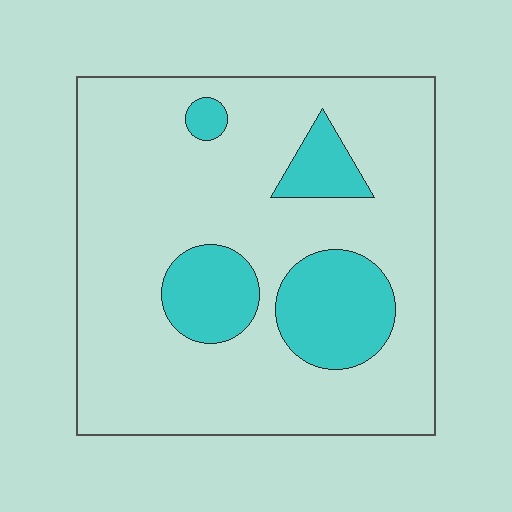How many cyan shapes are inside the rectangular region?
4.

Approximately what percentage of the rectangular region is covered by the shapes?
Approximately 20%.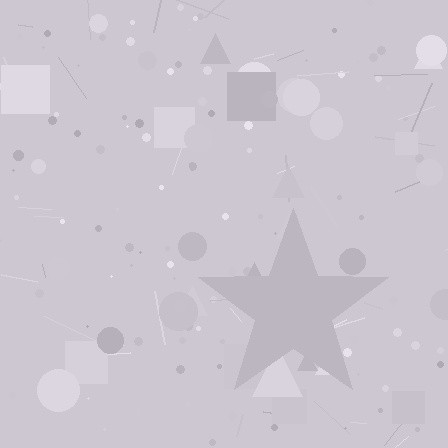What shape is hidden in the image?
A star is hidden in the image.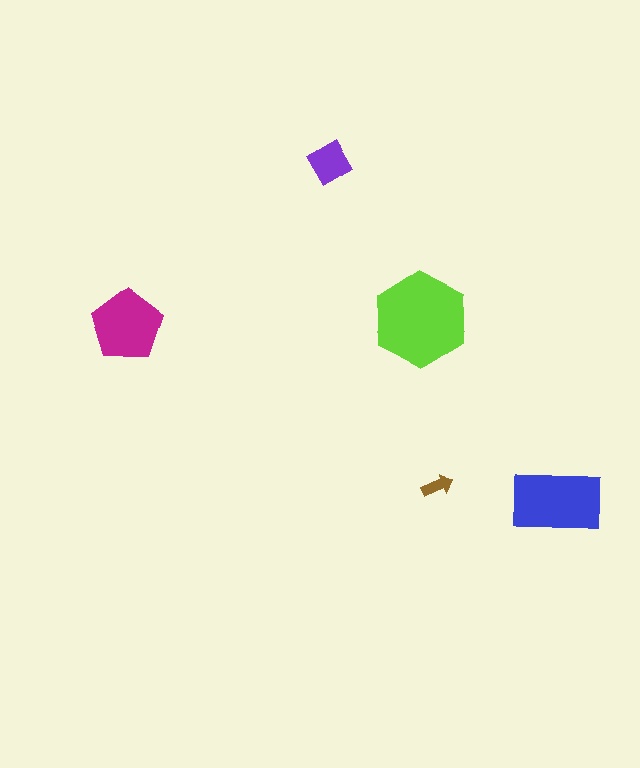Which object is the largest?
The lime hexagon.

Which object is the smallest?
The brown arrow.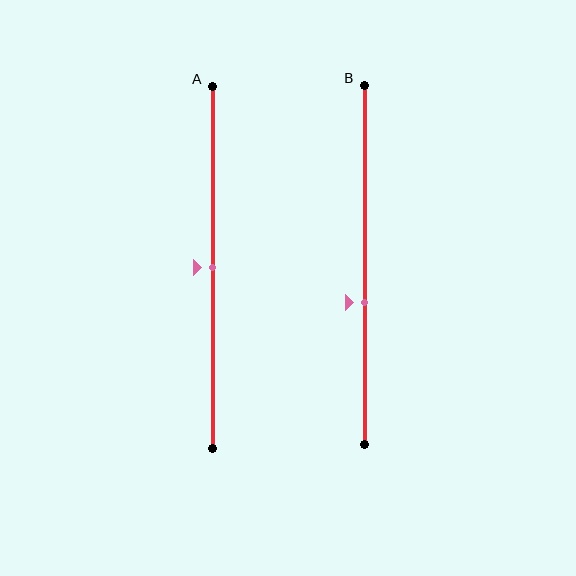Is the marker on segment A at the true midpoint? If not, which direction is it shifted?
Yes, the marker on segment A is at the true midpoint.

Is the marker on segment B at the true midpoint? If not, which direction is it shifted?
No, the marker on segment B is shifted downward by about 11% of the segment length.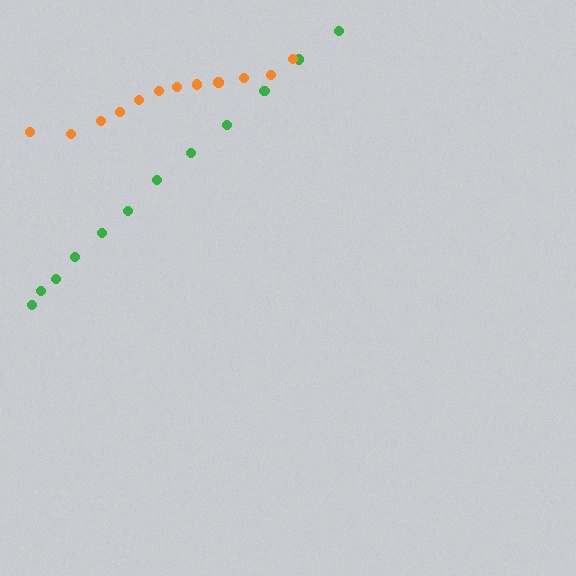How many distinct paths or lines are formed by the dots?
There are 2 distinct paths.